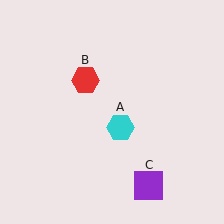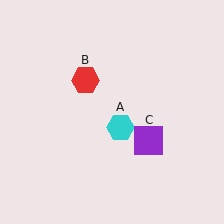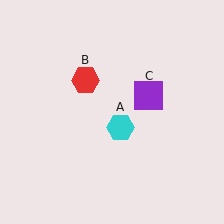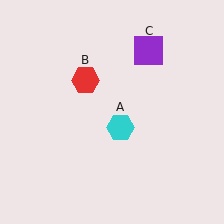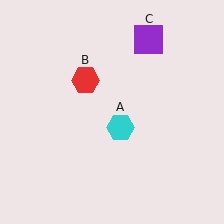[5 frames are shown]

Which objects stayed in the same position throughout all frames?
Cyan hexagon (object A) and red hexagon (object B) remained stationary.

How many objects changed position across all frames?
1 object changed position: purple square (object C).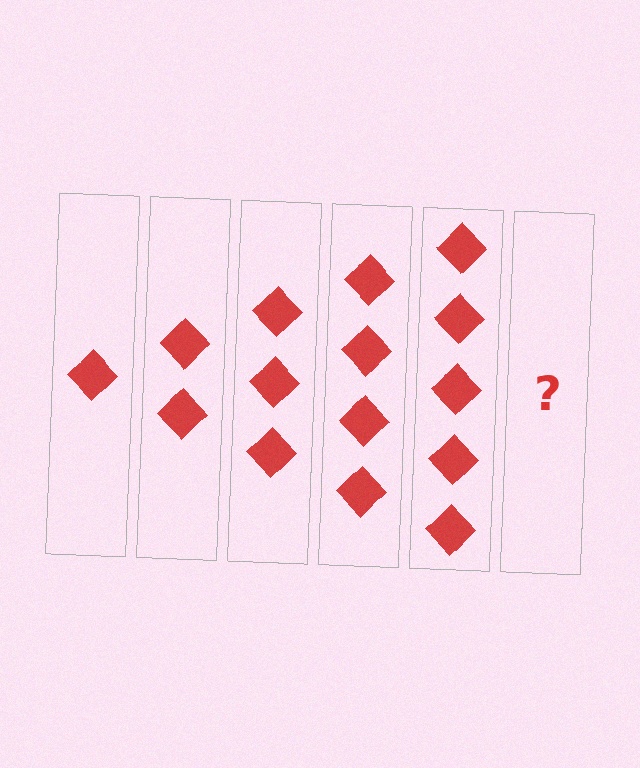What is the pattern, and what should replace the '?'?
The pattern is that each step adds one more diamond. The '?' should be 6 diamonds.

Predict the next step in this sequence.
The next step is 6 diamonds.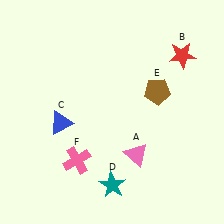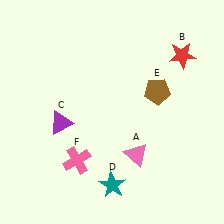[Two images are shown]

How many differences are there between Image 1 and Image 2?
There is 1 difference between the two images.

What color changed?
The triangle (C) changed from blue in Image 1 to purple in Image 2.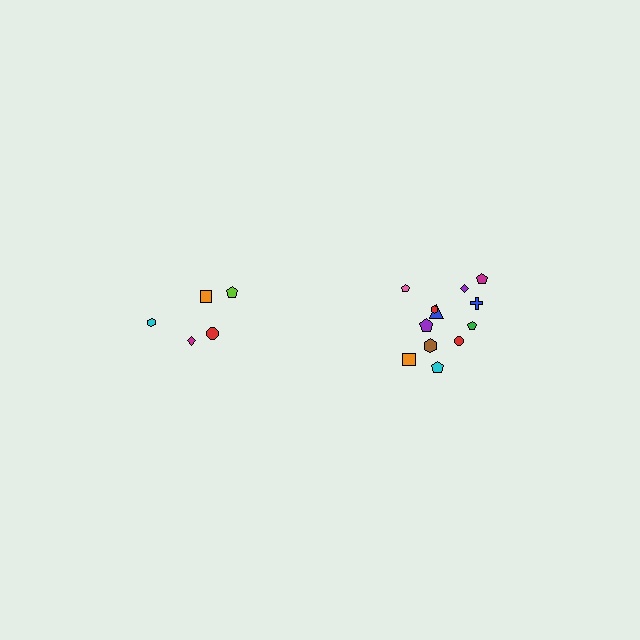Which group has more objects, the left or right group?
The right group.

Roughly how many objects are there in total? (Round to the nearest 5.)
Roughly 15 objects in total.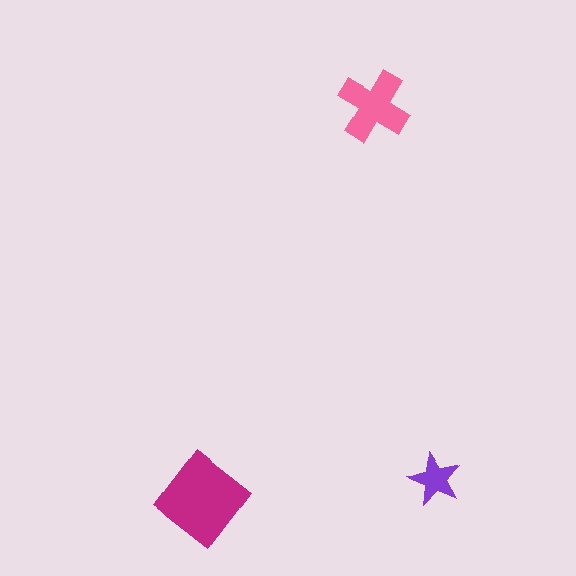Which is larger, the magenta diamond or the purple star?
The magenta diamond.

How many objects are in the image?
There are 3 objects in the image.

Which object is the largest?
The magenta diamond.